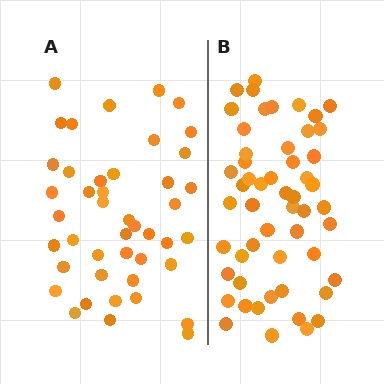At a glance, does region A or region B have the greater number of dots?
Region B (the right region) has more dots.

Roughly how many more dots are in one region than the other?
Region B has roughly 8 or so more dots than region A.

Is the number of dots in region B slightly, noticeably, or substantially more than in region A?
Region B has only slightly more — the two regions are fairly close. The ratio is roughly 1.2 to 1.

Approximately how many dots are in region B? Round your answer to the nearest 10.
About 50 dots. (The exact count is 53, which rounds to 50.)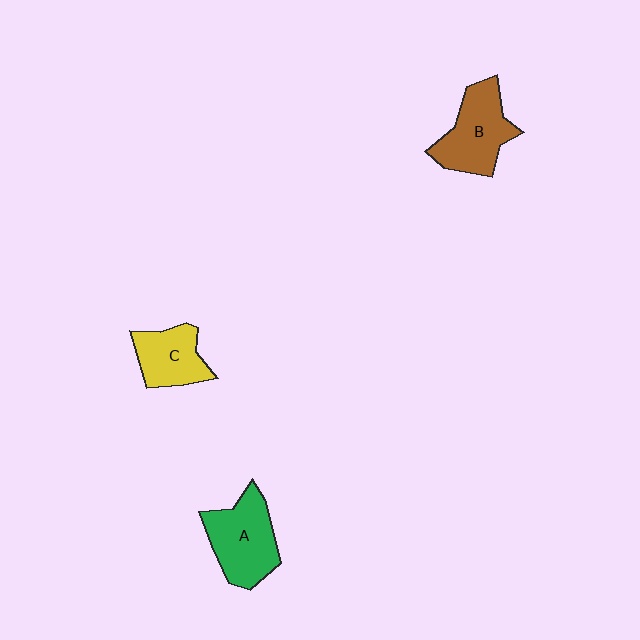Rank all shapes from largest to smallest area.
From largest to smallest: A (green), B (brown), C (yellow).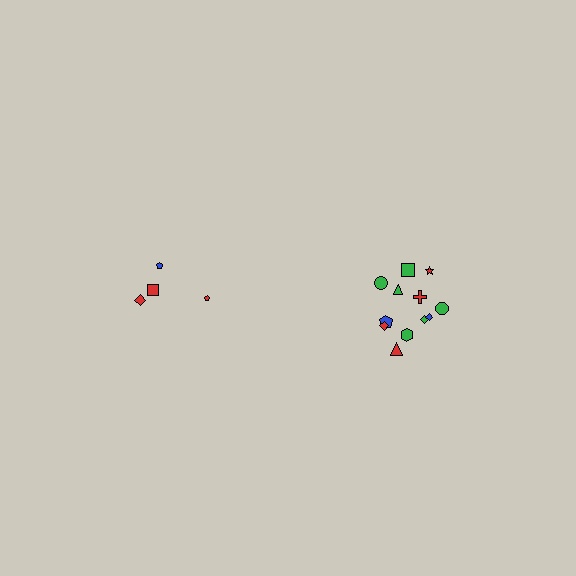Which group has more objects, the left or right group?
The right group.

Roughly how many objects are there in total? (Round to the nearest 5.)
Roughly 15 objects in total.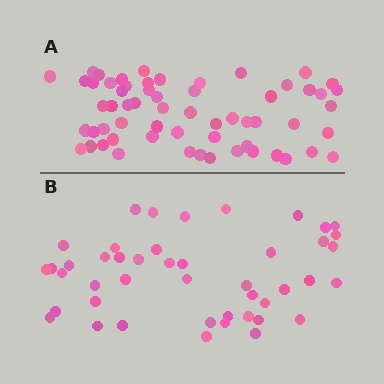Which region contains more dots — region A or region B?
Region A (the top region) has more dots.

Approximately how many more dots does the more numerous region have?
Region A has approximately 15 more dots than region B.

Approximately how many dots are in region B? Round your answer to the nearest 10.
About 40 dots. (The exact count is 45, which rounds to 40.)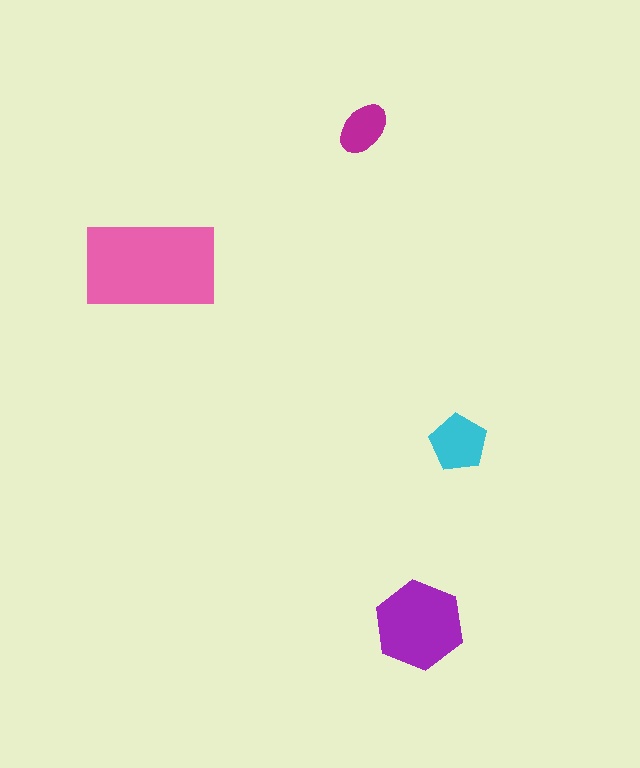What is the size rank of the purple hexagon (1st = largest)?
2nd.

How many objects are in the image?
There are 4 objects in the image.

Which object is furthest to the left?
The pink rectangle is leftmost.